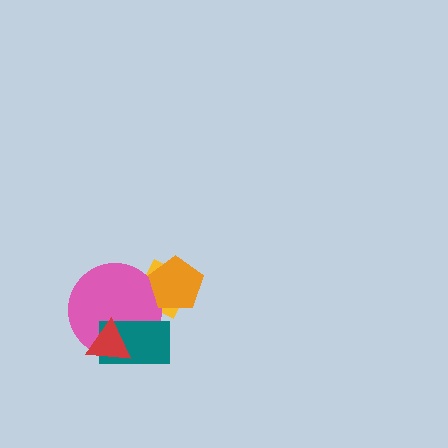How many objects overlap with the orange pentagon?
2 objects overlap with the orange pentagon.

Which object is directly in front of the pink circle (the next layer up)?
The orange pentagon is directly in front of the pink circle.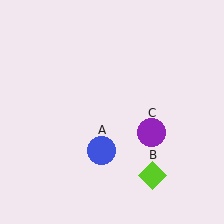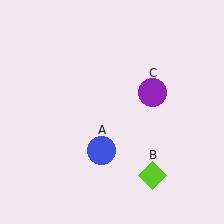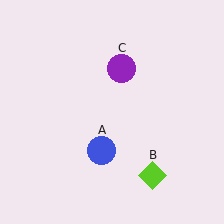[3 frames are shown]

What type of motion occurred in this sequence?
The purple circle (object C) rotated counterclockwise around the center of the scene.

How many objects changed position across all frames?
1 object changed position: purple circle (object C).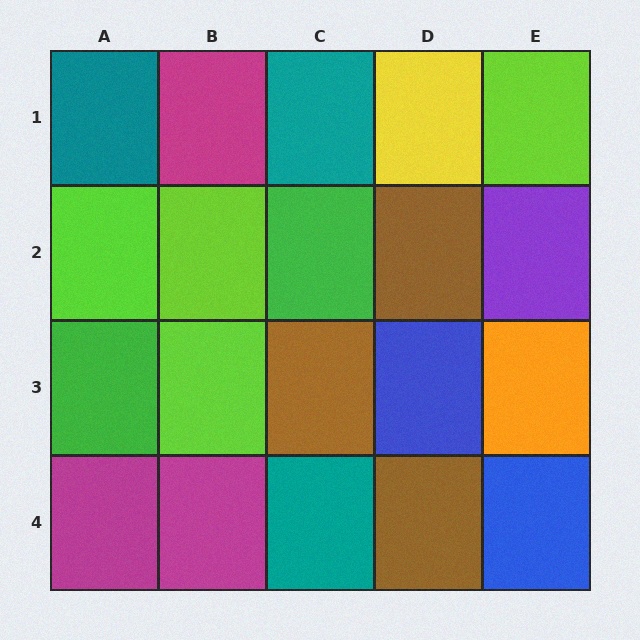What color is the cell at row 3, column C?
Brown.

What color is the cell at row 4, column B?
Magenta.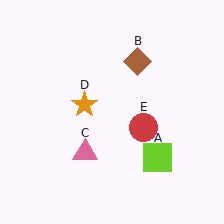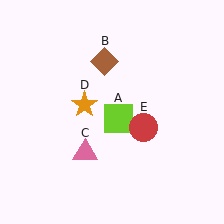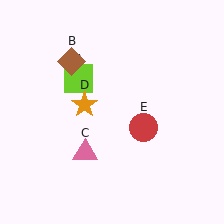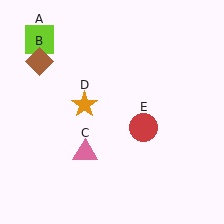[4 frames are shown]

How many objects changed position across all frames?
2 objects changed position: lime square (object A), brown diamond (object B).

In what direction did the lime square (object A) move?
The lime square (object A) moved up and to the left.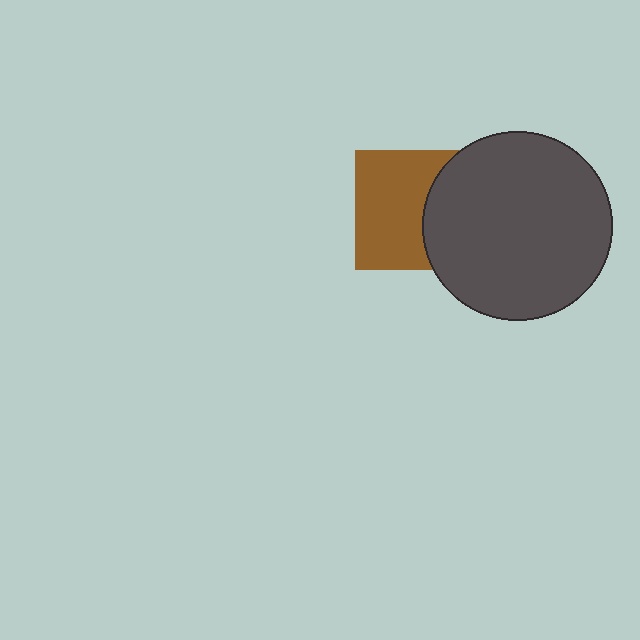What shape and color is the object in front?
The object in front is a dark gray circle.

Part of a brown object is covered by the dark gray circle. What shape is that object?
It is a square.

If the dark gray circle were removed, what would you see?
You would see the complete brown square.